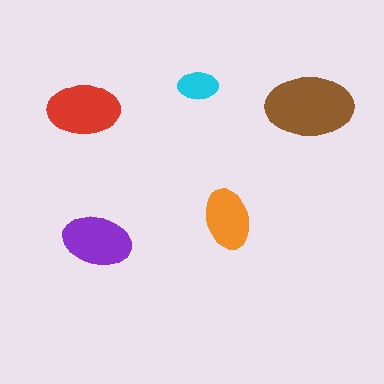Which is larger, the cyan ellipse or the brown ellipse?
The brown one.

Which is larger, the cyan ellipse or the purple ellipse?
The purple one.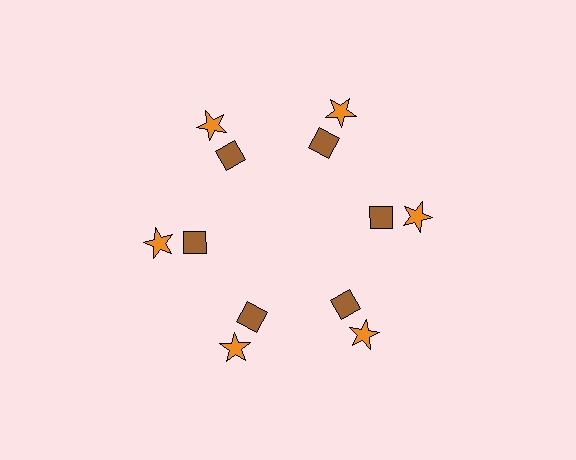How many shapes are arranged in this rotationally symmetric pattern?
There are 12 shapes, arranged in 6 groups of 2.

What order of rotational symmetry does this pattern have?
This pattern has 6-fold rotational symmetry.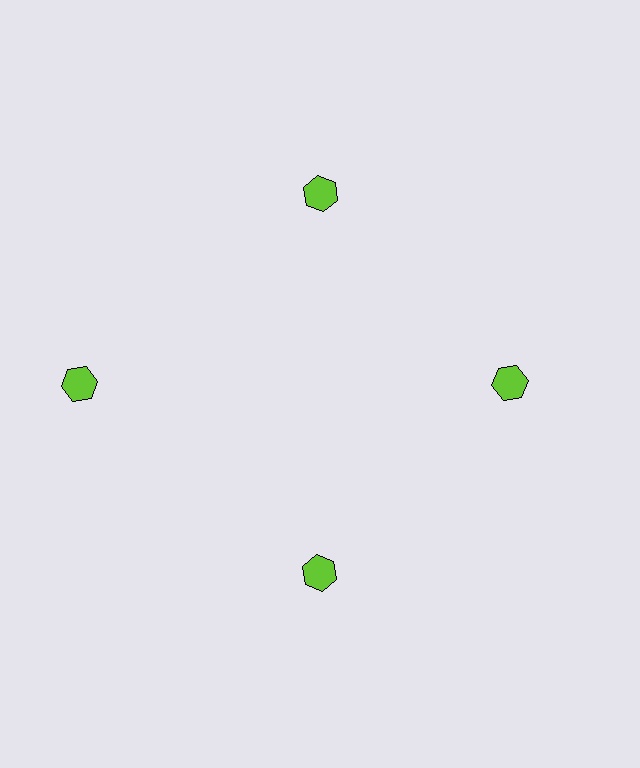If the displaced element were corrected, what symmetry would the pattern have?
It would have 4-fold rotational symmetry — the pattern would map onto itself every 90 degrees.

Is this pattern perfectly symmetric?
No. The 4 lime hexagons are arranged in a ring, but one element near the 9 o'clock position is pushed outward from the center, breaking the 4-fold rotational symmetry.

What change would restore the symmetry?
The symmetry would be restored by moving it inward, back onto the ring so that all 4 hexagons sit at equal angles and equal distance from the center.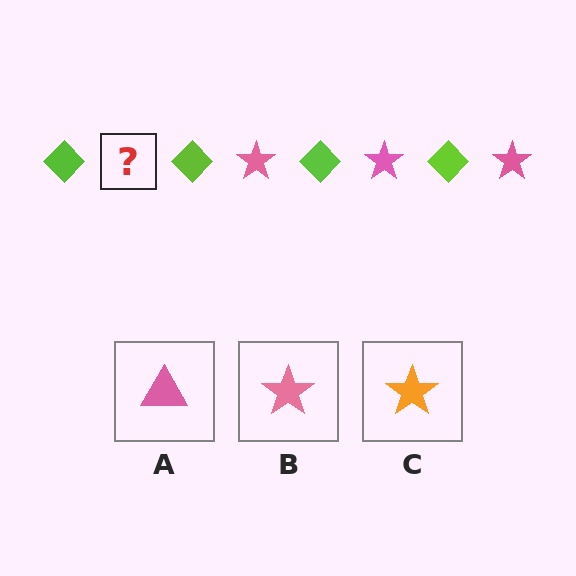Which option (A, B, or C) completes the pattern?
B.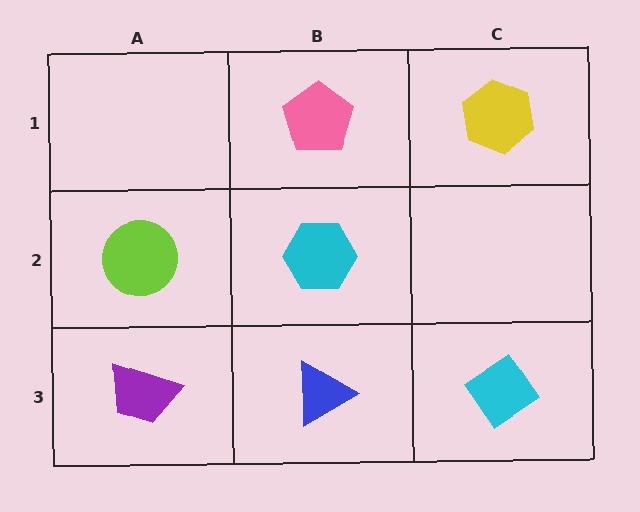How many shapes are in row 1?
2 shapes.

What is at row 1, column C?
A yellow hexagon.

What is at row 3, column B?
A blue triangle.